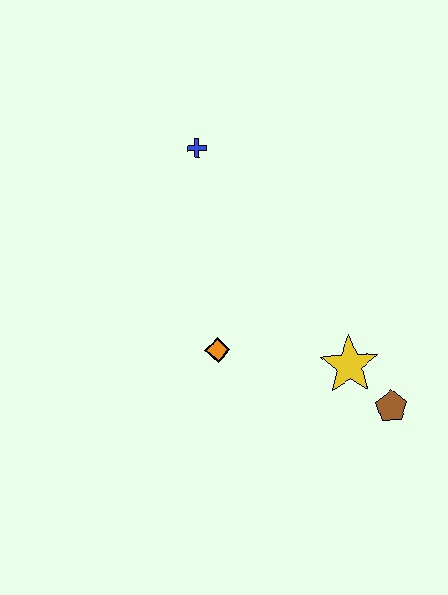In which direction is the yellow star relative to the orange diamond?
The yellow star is to the right of the orange diamond.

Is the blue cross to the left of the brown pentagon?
Yes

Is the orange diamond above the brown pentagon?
Yes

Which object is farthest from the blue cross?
The brown pentagon is farthest from the blue cross.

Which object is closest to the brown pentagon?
The yellow star is closest to the brown pentagon.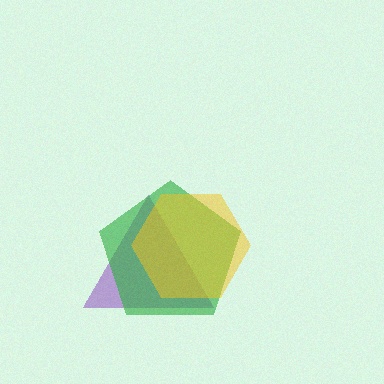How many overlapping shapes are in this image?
There are 3 overlapping shapes in the image.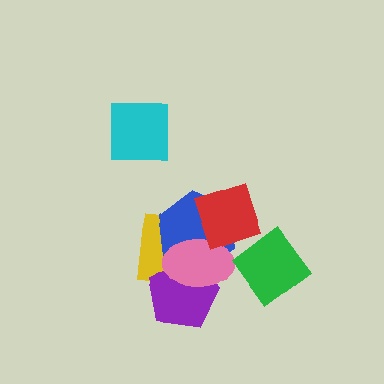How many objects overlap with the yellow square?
4 objects overlap with the yellow square.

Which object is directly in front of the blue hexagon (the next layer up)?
The purple pentagon is directly in front of the blue hexagon.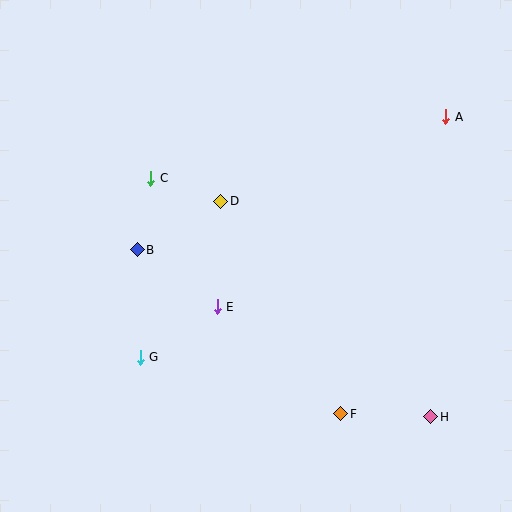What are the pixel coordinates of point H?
Point H is at (431, 417).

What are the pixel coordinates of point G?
Point G is at (140, 357).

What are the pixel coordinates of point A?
Point A is at (446, 117).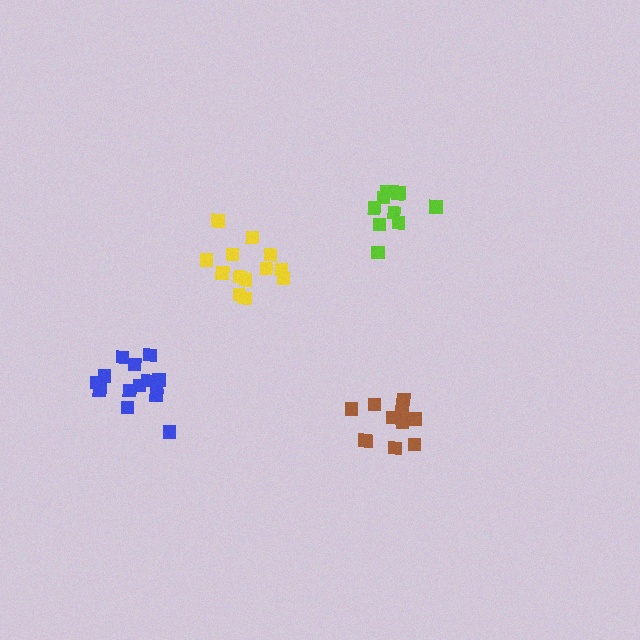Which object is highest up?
The lime cluster is topmost.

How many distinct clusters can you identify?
There are 4 distinct clusters.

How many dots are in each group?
Group 1: 10 dots, Group 2: 14 dots, Group 3: 13 dots, Group 4: 11 dots (48 total).